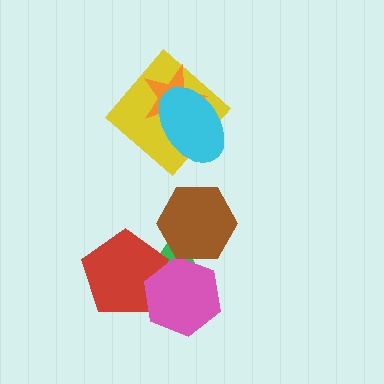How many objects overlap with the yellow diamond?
2 objects overlap with the yellow diamond.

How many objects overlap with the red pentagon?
2 objects overlap with the red pentagon.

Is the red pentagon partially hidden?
Yes, it is partially covered by another shape.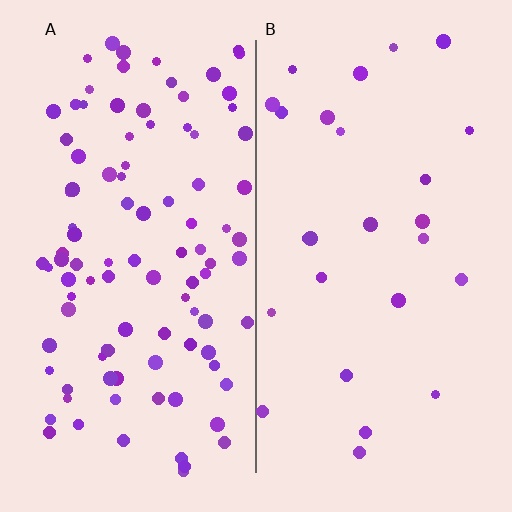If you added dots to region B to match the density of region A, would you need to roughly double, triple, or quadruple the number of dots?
Approximately quadruple.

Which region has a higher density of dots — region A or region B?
A (the left).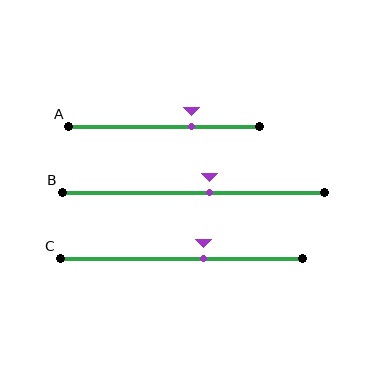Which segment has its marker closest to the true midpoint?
Segment B has its marker closest to the true midpoint.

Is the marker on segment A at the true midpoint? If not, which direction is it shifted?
No, the marker on segment A is shifted to the right by about 14% of the segment length.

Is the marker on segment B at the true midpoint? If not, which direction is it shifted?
No, the marker on segment B is shifted to the right by about 6% of the segment length.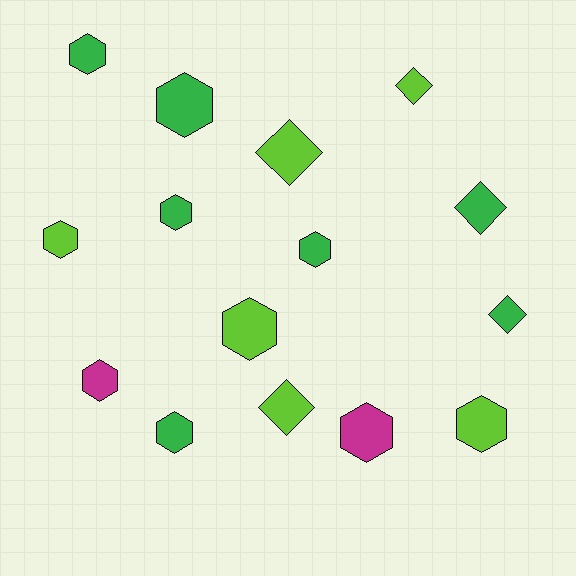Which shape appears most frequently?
Hexagon, with 10 objects.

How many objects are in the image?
There are 15 objects.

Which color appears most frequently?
Green, with 7 objects.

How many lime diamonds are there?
There are 3 lime diamonds.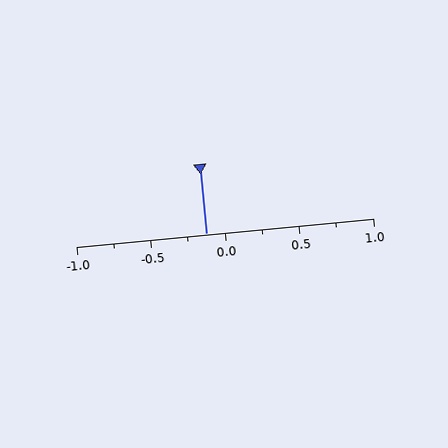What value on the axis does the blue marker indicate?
The marker indicates approximately -0.12.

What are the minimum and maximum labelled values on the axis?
The axis runs from -1.0 to 1.0.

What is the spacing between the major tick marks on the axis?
The major ticks are spaced 0.5 apart.